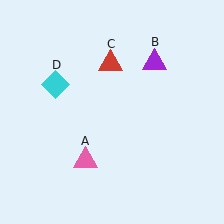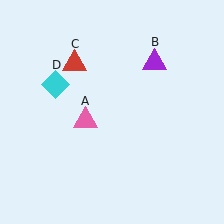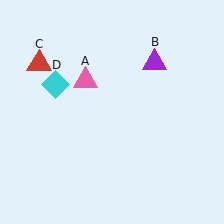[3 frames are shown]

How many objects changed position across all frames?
2 objects changed position: pink triangle (object A), red triangle (object C).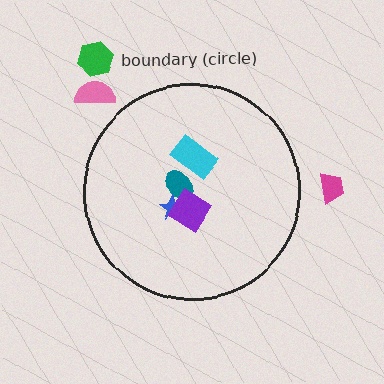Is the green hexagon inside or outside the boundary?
Outside.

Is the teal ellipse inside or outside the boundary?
Inside.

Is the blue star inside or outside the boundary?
Inside.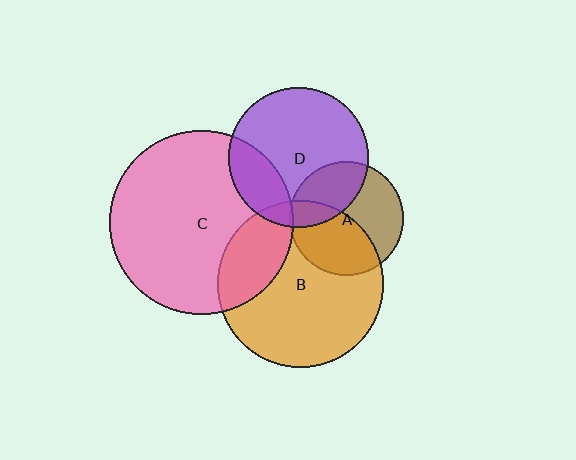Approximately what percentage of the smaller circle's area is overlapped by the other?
Approximately 10%.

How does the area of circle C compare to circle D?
Approximately 1.7 times.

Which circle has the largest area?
Circle C (pink).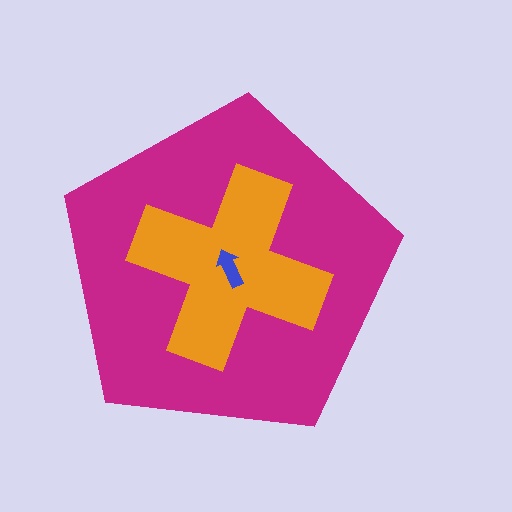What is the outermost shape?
The magenta pentagon.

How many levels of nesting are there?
3.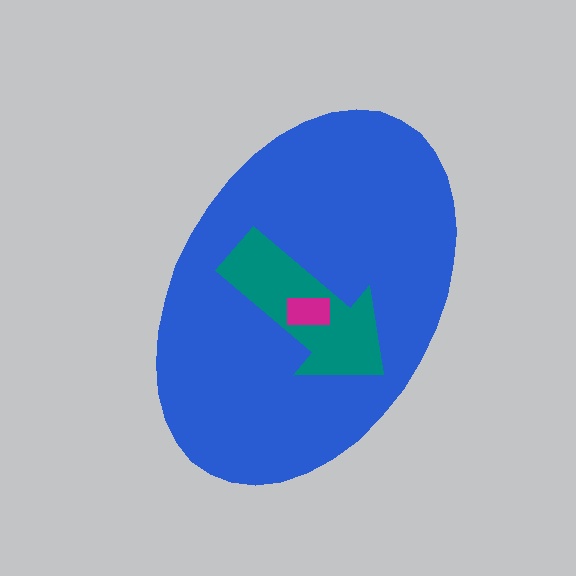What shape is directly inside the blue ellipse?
The teal arrow.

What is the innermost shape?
The magenta rectangle.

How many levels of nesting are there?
3.